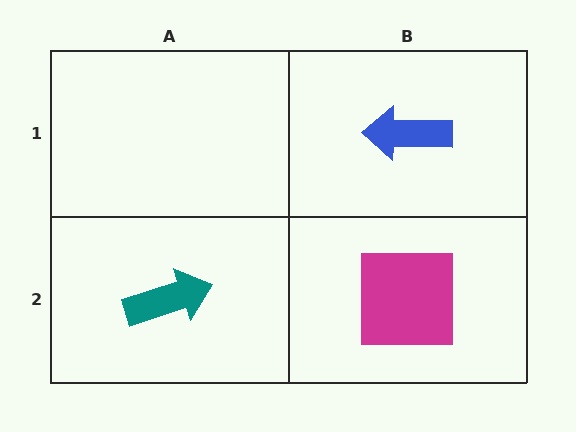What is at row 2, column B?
A magenta square.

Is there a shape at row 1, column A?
No, that cell is empty.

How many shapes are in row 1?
1 shape.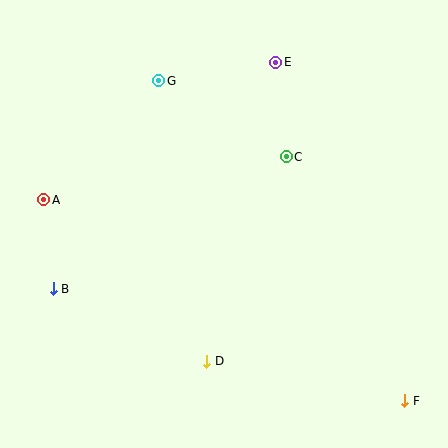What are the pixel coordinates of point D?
Point D is at (206, 361).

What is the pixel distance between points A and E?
The distance between A and E is 270 pixels.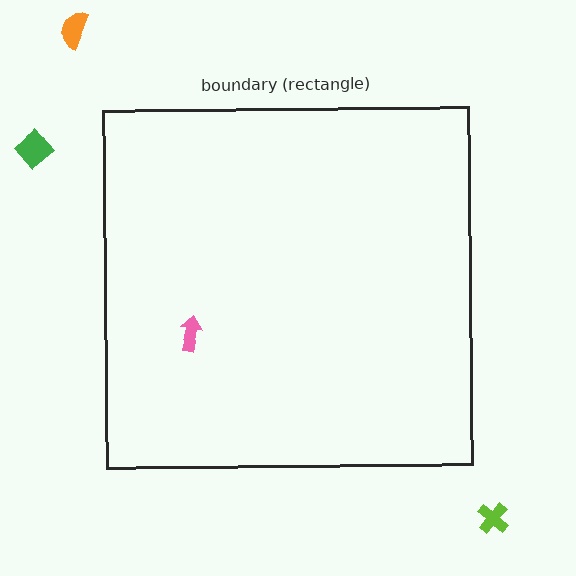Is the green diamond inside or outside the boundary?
Outside.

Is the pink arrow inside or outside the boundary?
Inside.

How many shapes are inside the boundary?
1 inside, 3 outside.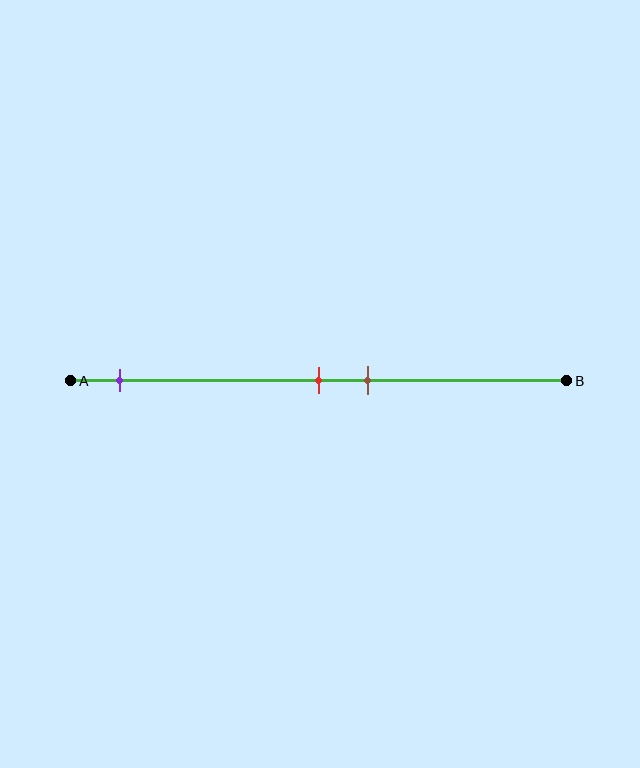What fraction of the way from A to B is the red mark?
The red mark is approximately 50% (0.5) of the way from A to B.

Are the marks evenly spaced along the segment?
No, the marks are not evenly spaced.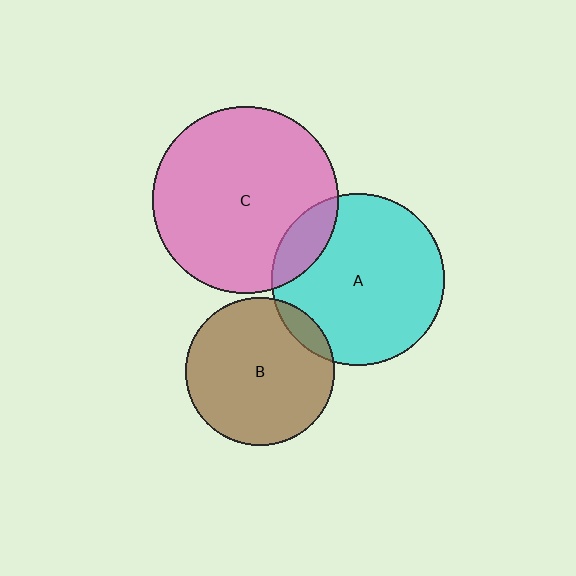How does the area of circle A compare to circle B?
Approximately 1.3 times.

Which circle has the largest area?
Circle C (pink).